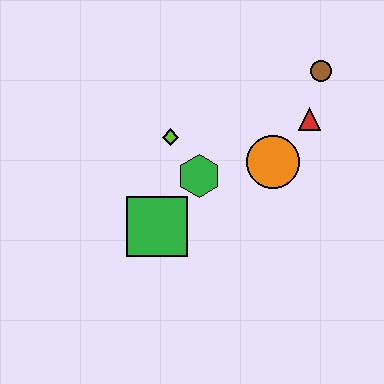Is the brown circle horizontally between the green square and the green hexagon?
No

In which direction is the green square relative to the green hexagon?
The green square is below the green hexagon.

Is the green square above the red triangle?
No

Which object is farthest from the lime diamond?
The brown circle is farthest from the lime diamond.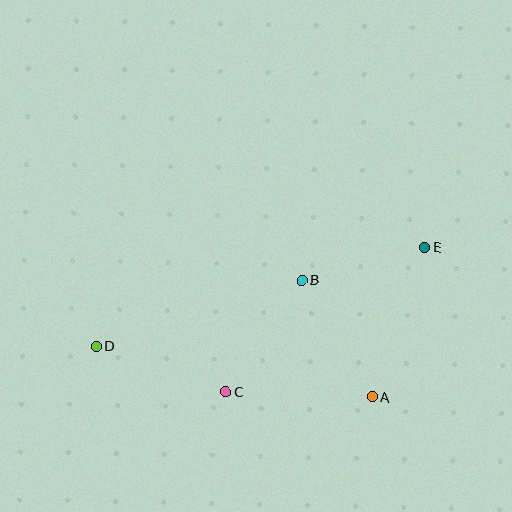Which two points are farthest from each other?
Points D and E are farthest from each other.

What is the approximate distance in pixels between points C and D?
The distance between C and D is approximately 137 pixels.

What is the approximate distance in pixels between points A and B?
The distance between A and B is approximately 136 pixels.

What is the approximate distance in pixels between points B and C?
The distance between B and C is approximately 135 pixels.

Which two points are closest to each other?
Points B and E are closest to each other.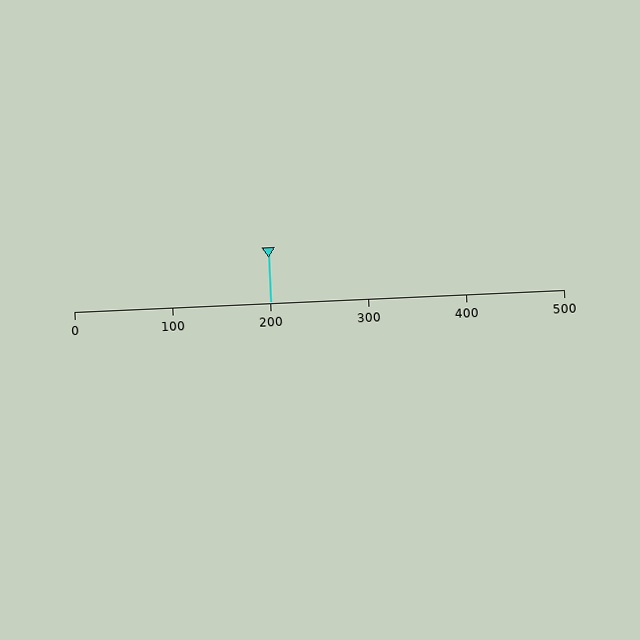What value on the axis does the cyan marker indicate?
The marker indicates approximately 200.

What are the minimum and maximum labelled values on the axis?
The axis runs from 0 to 500.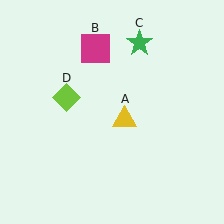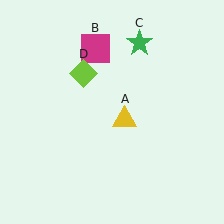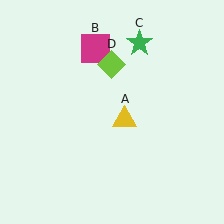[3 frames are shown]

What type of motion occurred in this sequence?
The lime diamond (object D) rotated clockwise around the center of the scene.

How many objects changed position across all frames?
1 object changed position: lime diamond (object D).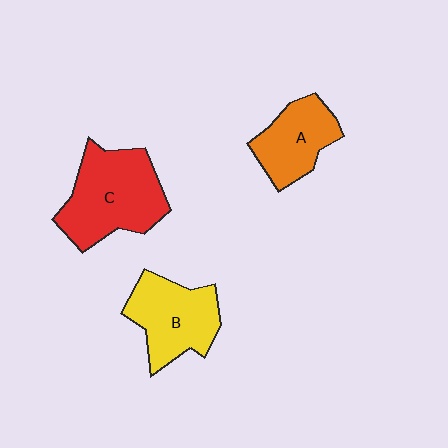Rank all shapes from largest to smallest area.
From largest to smallest: C (red), B (yellow), A (orange).